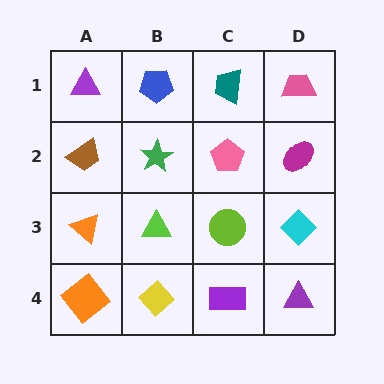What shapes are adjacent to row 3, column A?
A brown trapezoid (row 2, column A), an orange diamond (row 4, column A), a lime triangle (row 3, column B).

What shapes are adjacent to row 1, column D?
A magenta ellipse (row 2, column D), a teal trapezoid (row 1, column C).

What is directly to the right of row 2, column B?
A pink pentagon.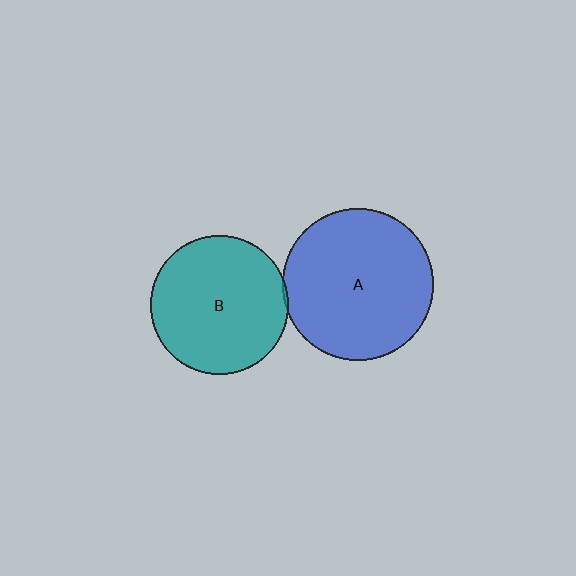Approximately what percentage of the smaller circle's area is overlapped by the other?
Approximately 5%.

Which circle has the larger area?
Circle A (blue).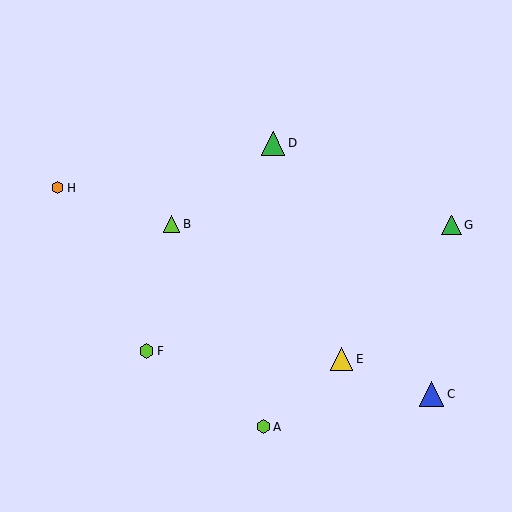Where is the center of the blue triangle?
The center of the blue triangle is at (431, 394).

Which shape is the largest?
The blue triangle (labeled C) is the largest.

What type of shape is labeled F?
Shape F is a lime hexagon.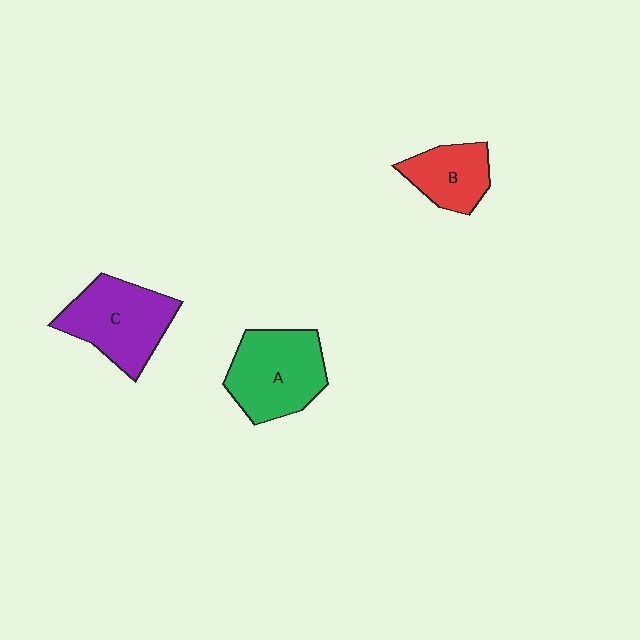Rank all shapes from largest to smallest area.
From largest to smallest: A (green), C (purple), B (red).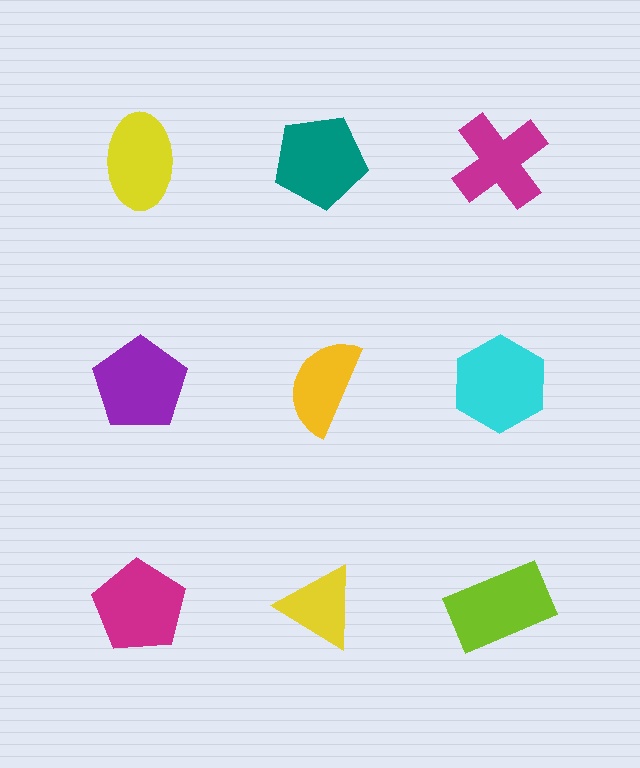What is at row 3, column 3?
A lime rectangle.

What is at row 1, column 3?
A magenta cross.